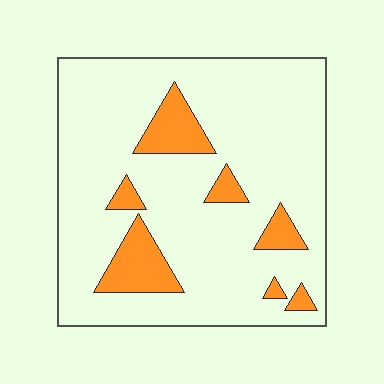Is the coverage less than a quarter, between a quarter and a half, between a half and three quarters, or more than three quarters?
Less than a quarter.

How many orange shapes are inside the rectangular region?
7.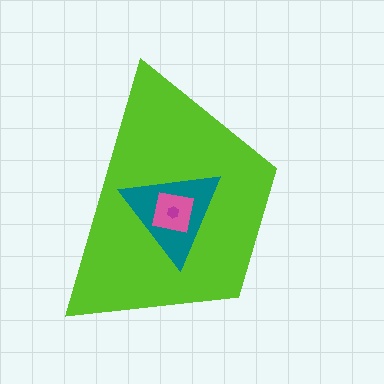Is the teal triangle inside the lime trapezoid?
Yes.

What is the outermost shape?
The lime trapezoid.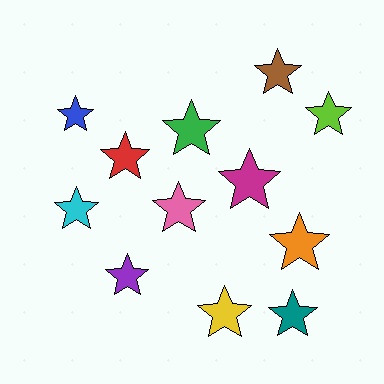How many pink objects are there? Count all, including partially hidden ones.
There is 1 pink object.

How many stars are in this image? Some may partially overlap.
There are 12 stars.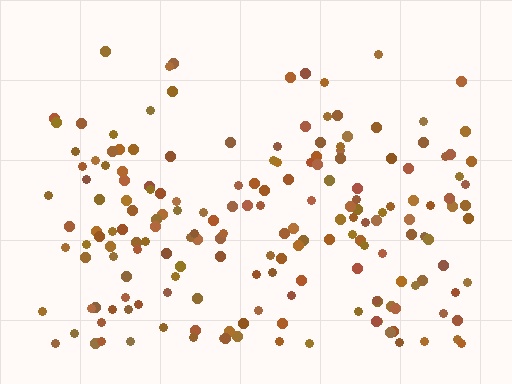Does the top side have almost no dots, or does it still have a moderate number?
Still a moderate number, just noticeably fewer than the bottom.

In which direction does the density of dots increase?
From top to bottom, with the bottom side densest.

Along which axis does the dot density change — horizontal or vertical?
Vertical.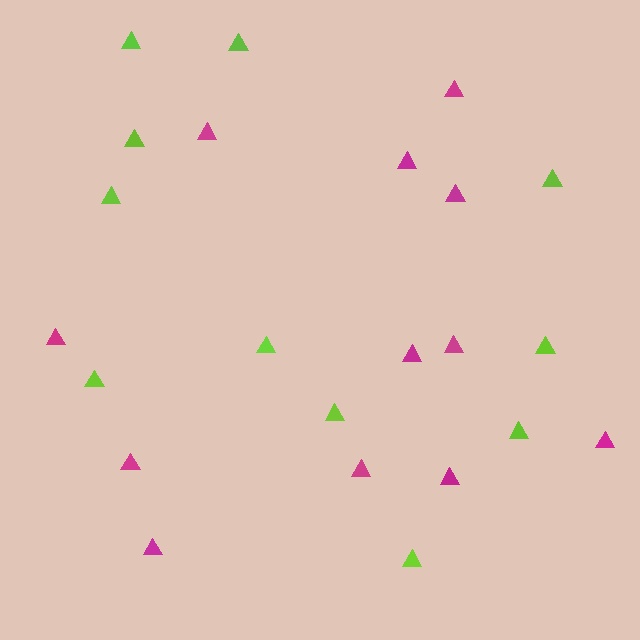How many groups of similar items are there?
There are 2 groups: one group of lime triangles (11) and one group of magenta triangles (12).